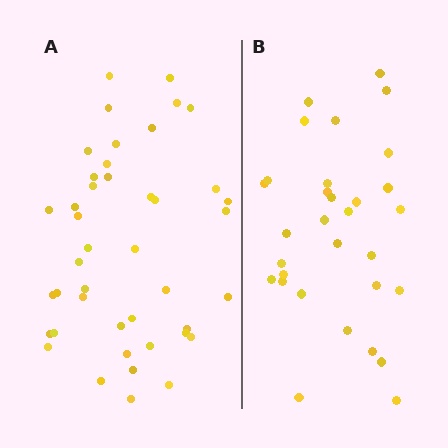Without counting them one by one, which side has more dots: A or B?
Region A (the left region) has more dots.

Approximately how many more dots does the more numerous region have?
Region A has roughly 12 or so more dots than region B.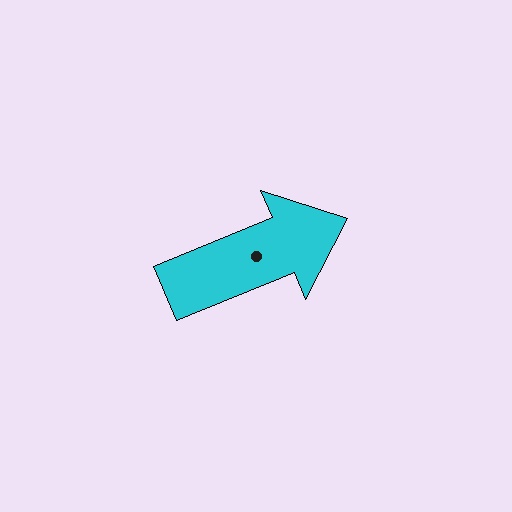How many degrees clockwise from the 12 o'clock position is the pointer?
Approximately 68 degrees.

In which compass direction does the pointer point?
East.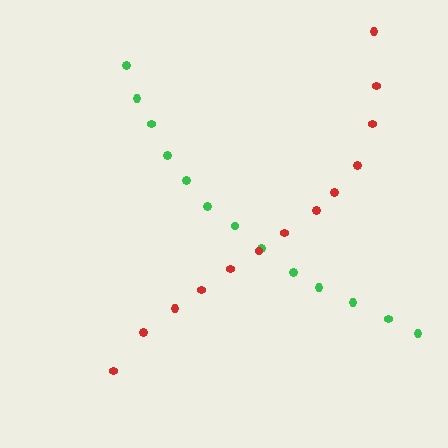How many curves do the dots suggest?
There are 2 distinct paths.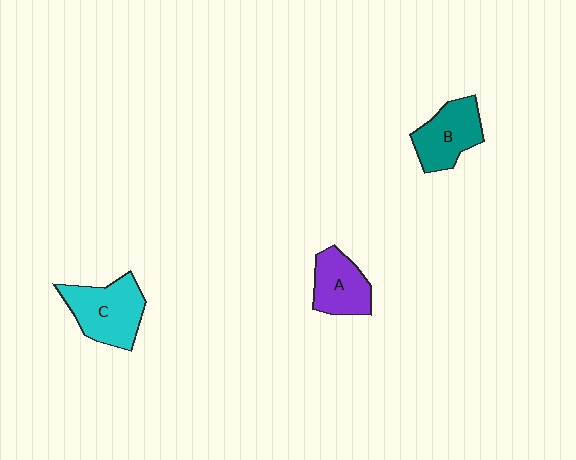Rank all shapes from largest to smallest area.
From largest to smallest: C (cyan), B (teal), A (purple).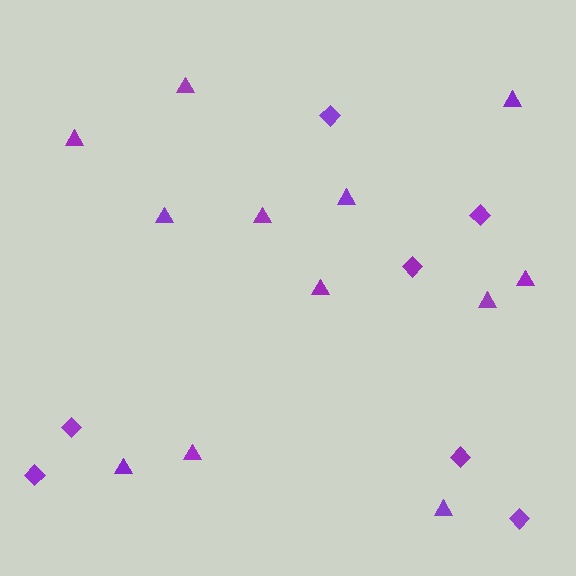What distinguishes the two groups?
There are 2 groups: one group of diamonds (7) and one group of triangles (12).